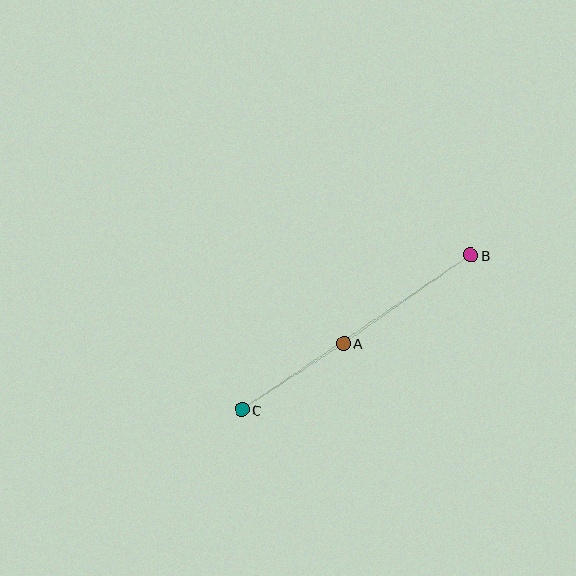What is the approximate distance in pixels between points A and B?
The distance between A and B is approximately 155 pixels.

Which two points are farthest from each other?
Points B and C are farthest from each other.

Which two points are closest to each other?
Points A and C are closest to each other.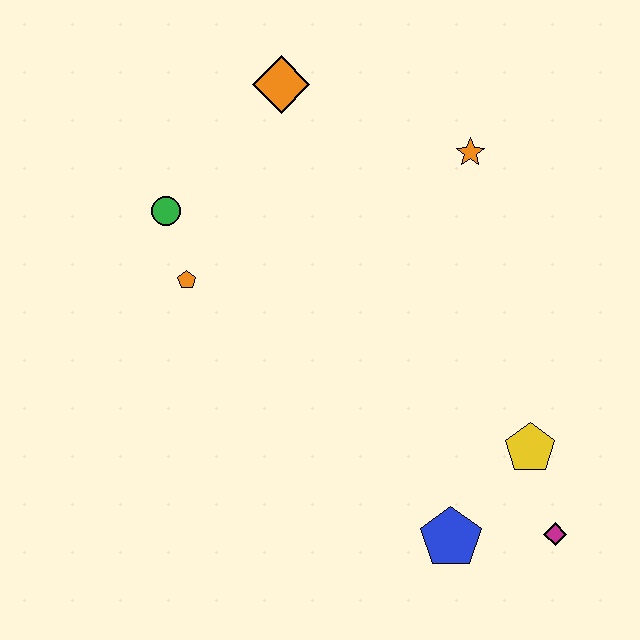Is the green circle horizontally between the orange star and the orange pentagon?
No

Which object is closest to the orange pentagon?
The green circle is closest to the orange pentagon.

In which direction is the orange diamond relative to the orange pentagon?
The orange diamond is above the orange pentagon.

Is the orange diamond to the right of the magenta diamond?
No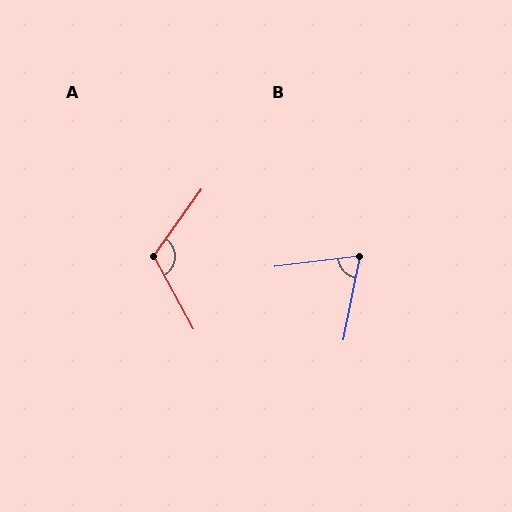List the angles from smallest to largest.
B (71°), A (116°).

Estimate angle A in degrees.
Approximately 116 degrees.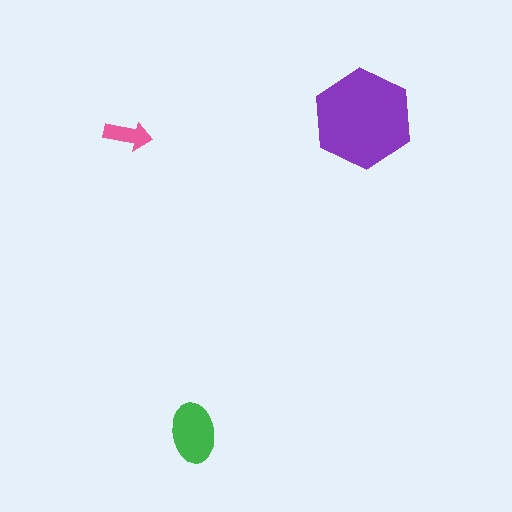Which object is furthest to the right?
The purple hexagon is rightmost.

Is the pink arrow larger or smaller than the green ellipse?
Smaller.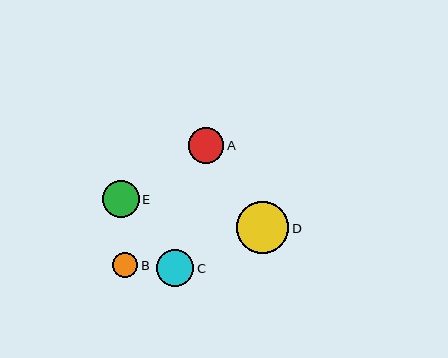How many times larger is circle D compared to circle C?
Circle D is approximately 1.4 times the size of circle C.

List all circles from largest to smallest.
From largest to smallest: D, C, E, A, B.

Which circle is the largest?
Circle D is the largest with a size of approximately 52 pixels.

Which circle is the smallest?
Circle B is the smallest with a size of approximately 25 pixels.